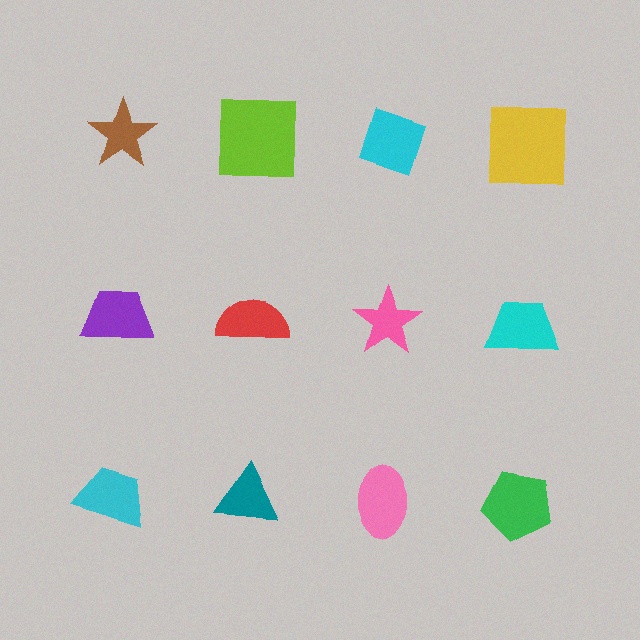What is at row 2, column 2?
A red semicircle.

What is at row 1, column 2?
A lime square.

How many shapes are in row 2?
4 shapes.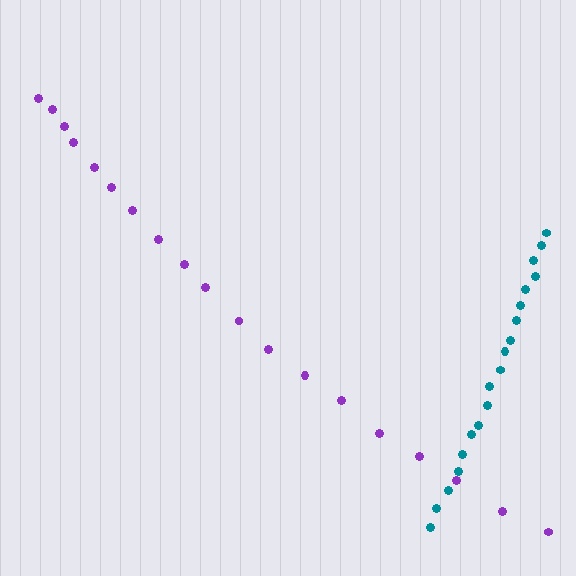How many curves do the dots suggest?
There are 2 distinct paths.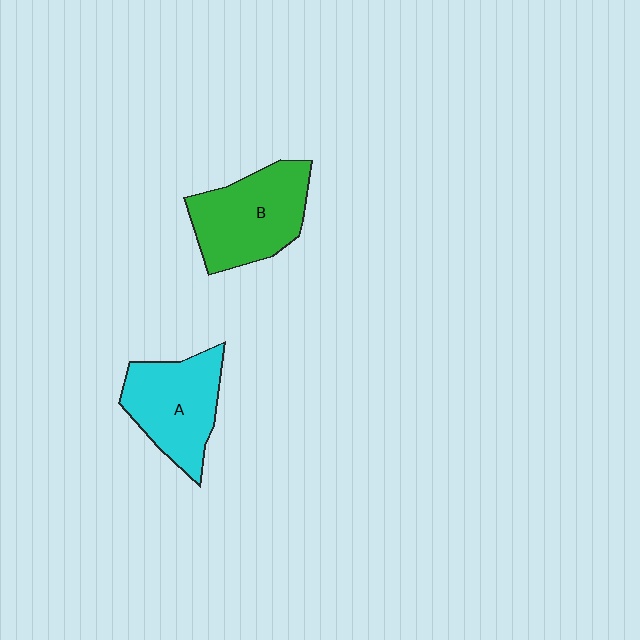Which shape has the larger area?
Shape B (green).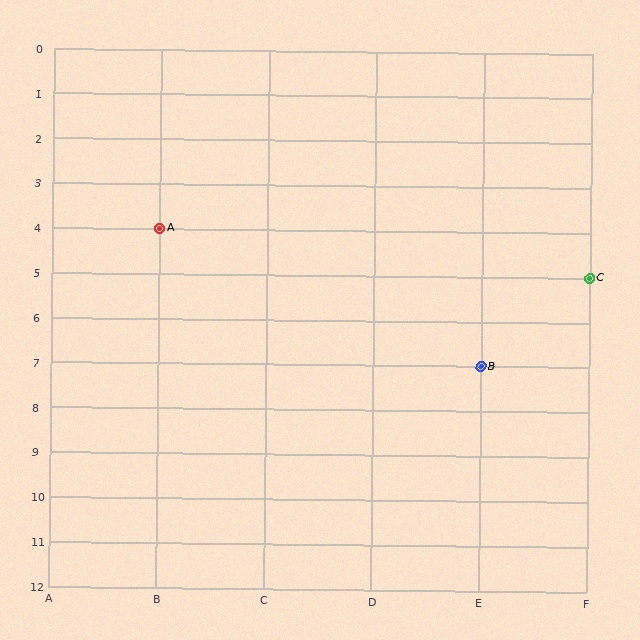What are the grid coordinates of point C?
Point C is at grid coordinates (F, 5).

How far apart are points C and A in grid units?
Points C and A are 4 columns and 1 row apart (about 4.1 grid units diagonally).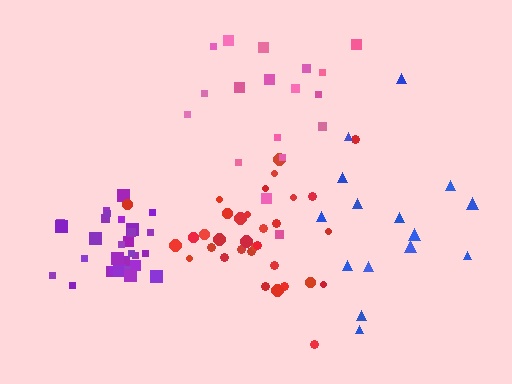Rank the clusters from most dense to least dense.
purple, red, blue, pink.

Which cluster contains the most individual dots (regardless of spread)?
Red (34).